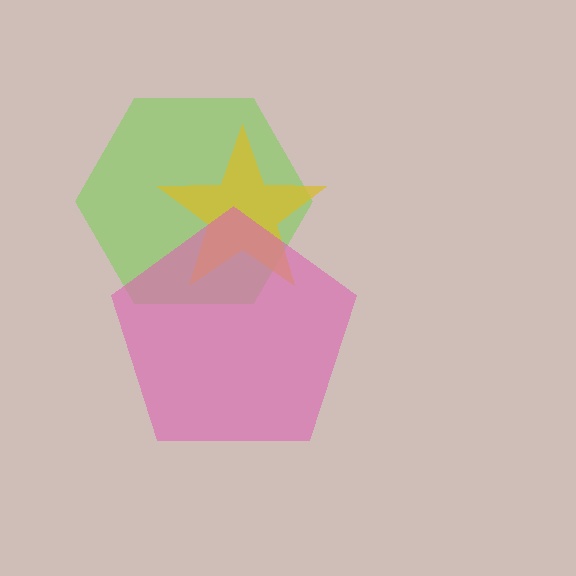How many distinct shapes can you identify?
There are 3 distinct shapes: a lime hexagon, a yellow star, a pink pentagon.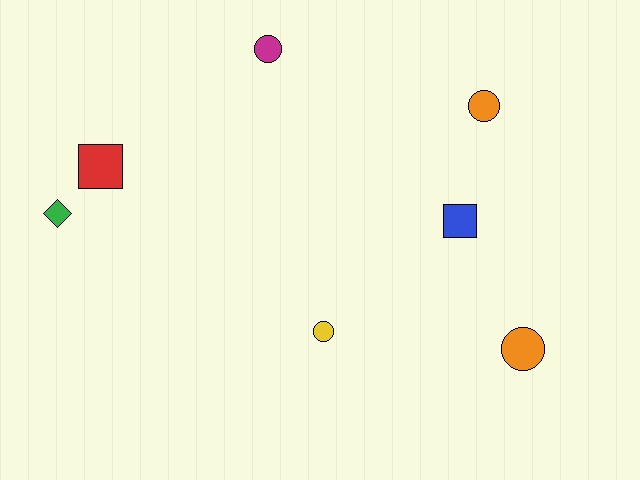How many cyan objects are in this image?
There are no cyan objects.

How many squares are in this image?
There are 2 squares.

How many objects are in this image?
There are 7 objects.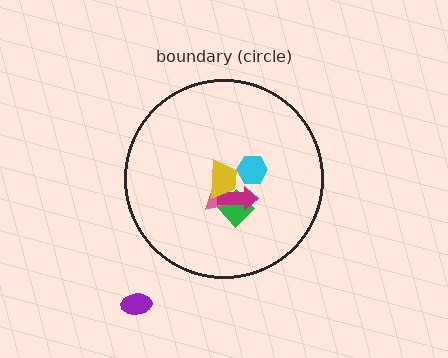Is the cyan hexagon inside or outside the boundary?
Inside.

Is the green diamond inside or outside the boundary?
Inside.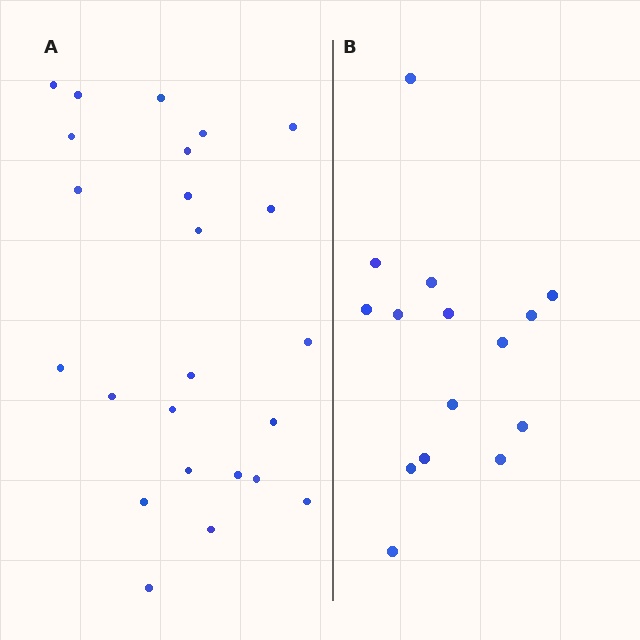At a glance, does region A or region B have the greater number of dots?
Region A (the left region) has more dots.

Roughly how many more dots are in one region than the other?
Region A has roughly 8 or so more dots than region B.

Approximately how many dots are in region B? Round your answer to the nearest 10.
About 20 dots. (The exact count is 15, which rounds to 20.)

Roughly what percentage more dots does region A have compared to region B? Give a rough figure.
About 60% more.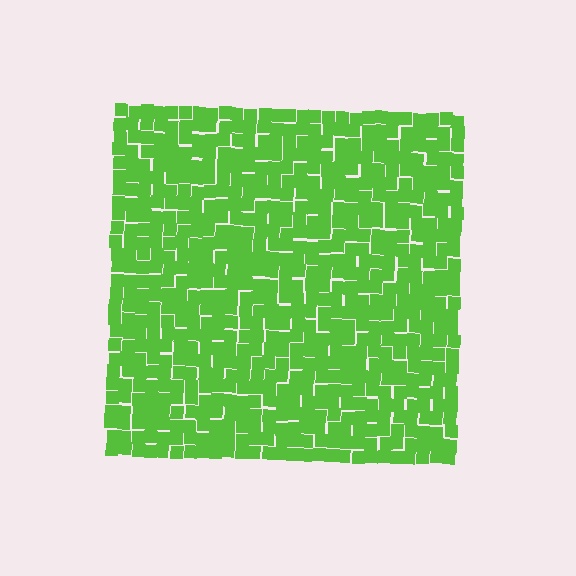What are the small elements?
The small elements are squares.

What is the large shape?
The large shape is a square.